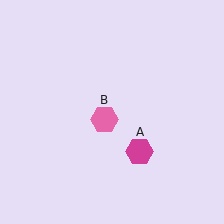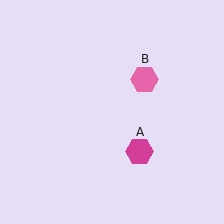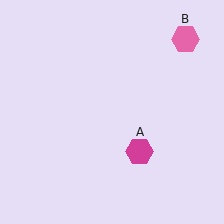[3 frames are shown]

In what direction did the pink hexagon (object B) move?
The pink hexagon (object B) moved up and to the right.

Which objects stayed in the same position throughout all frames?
Magenta hexagon (object A) remained stationary.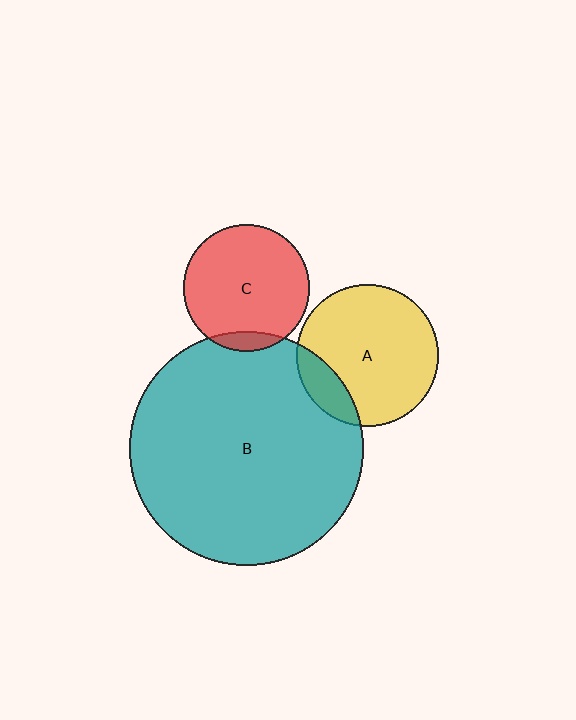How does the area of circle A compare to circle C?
Approximately 1.3 times.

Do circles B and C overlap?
Yes.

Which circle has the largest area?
Circle B (teal).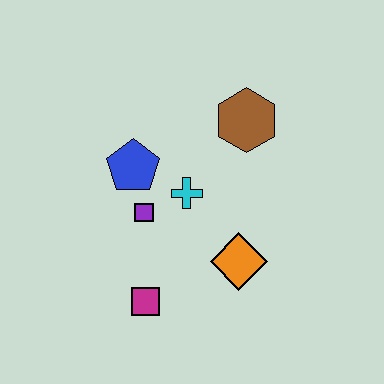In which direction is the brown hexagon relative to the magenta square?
The brown hexagon is above the magenta square.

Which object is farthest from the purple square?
The brown hexagon is farthest from the purple square.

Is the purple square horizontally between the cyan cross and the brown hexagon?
No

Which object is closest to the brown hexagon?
The cyan cross is closest to the brown hexagon.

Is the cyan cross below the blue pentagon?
Yes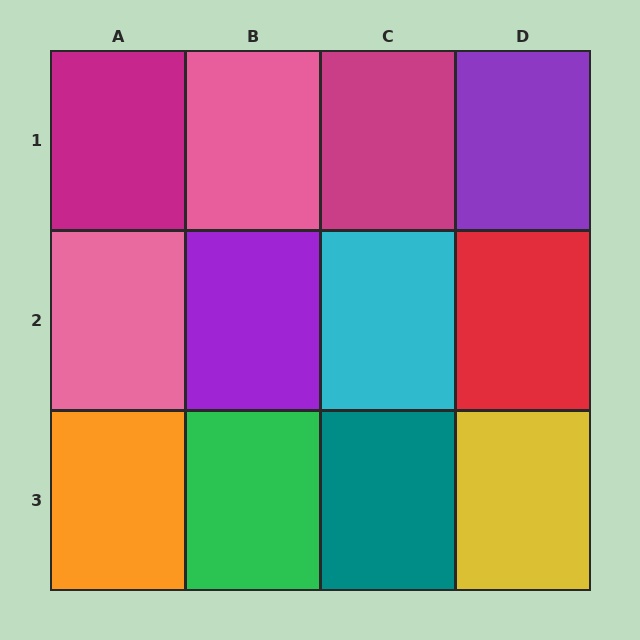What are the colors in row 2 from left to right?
Pink, purple, cyan, red.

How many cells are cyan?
1 cell is cyan.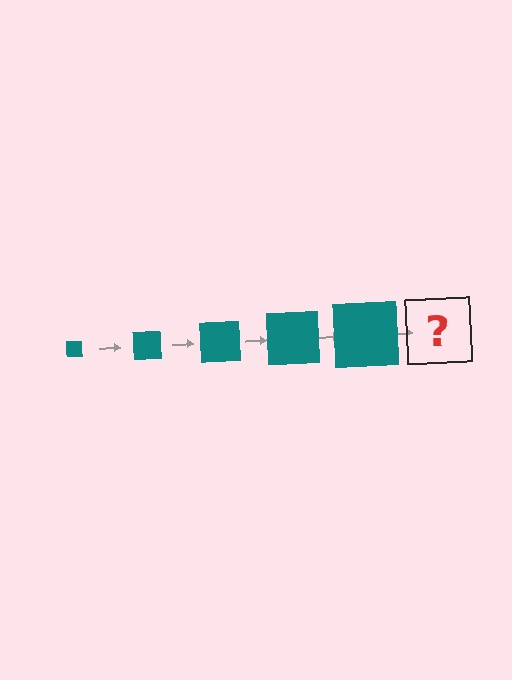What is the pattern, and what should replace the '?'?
The pattern is that the square gets progressively larger each step. The '?' should be a teal square, larger than the previous one.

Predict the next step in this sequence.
The next step is a teal square, larger than the previous one.